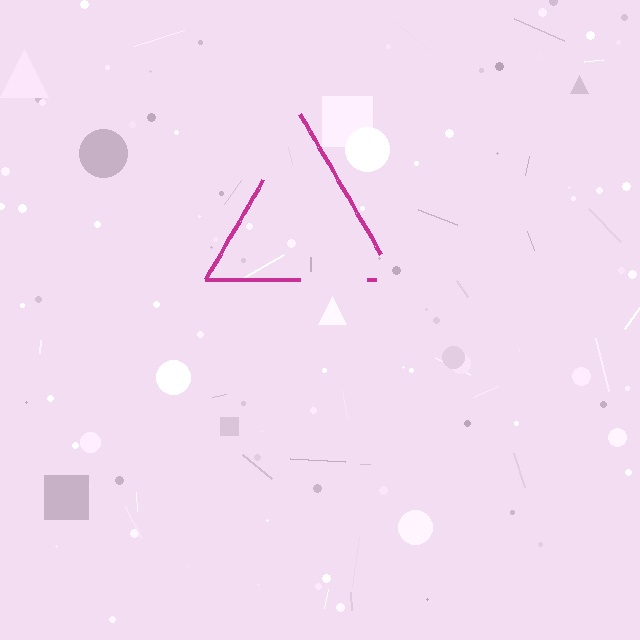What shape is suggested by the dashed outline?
The dashed outline suggests a triangle.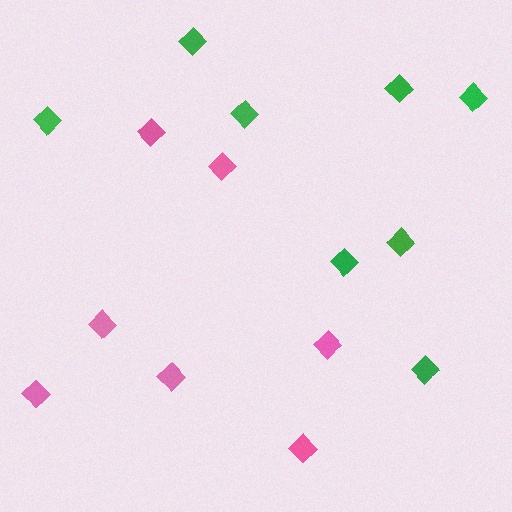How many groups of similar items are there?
There are 2 groups: one group of pink diamonds (7) and one group of green diamonds (8).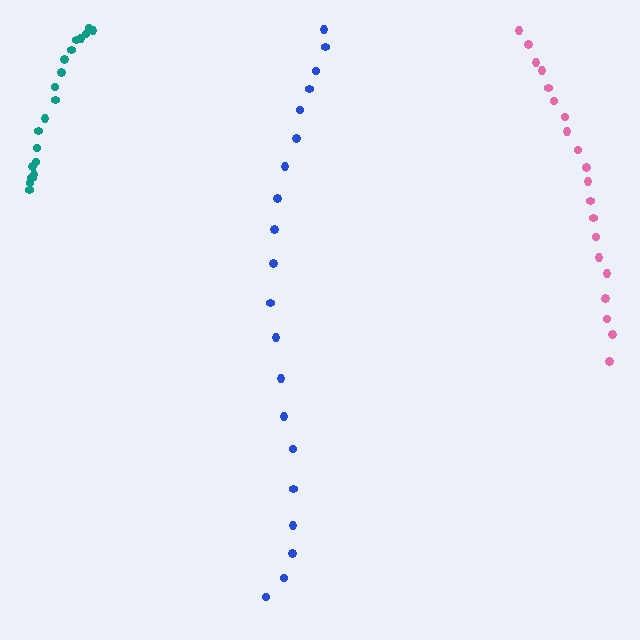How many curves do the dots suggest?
There are 3 distinct paths.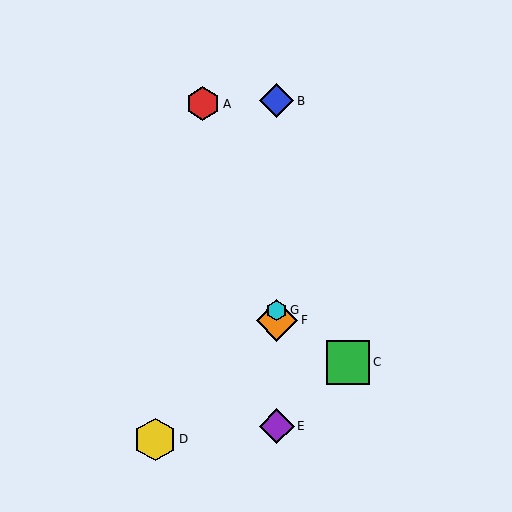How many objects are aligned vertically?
4 objects (B, E, F, G) are aligned vertically.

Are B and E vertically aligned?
Yes, both are at x≈277.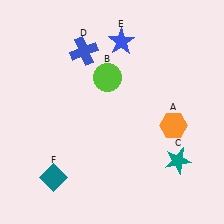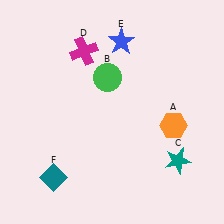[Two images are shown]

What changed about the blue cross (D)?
In Image 1, D is blue. In Image 2, it changed to magenta.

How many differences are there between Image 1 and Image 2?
There are 2 differences between the two images.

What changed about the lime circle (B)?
In Image 1, B is lime. In Image 2, it changed to green.